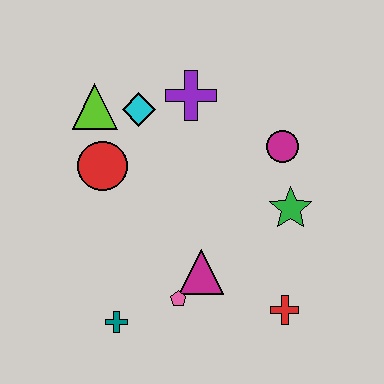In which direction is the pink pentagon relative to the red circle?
The pink pentagon is below the red circle.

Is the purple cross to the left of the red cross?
Yes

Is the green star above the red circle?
No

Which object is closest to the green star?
The magenta circle is closest to the green star.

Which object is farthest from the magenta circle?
The teal cross is farthest from the magenta circle.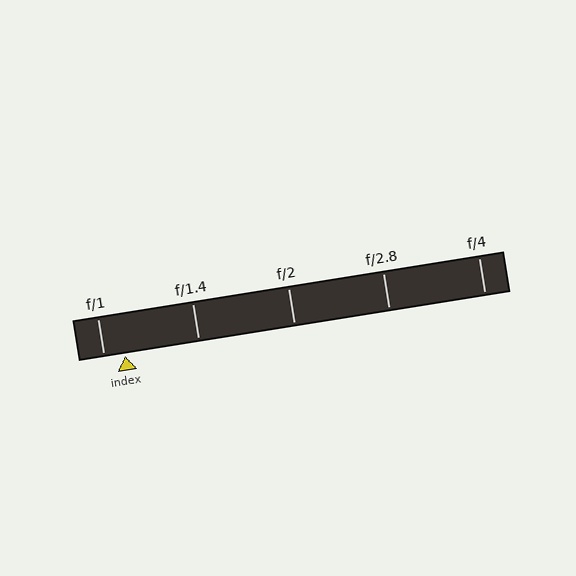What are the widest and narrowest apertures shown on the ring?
The widest aperture shown is f/1 and the narrowest is f/4.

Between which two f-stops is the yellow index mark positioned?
The index mark is between f/1 and f/1.4.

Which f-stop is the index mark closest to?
The index mark is closest to f/1.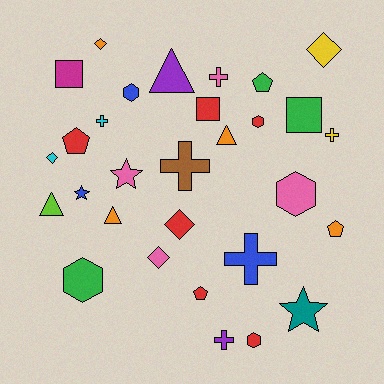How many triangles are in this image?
There are 4 triangles.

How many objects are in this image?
There are 30 objects.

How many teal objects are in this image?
There is 1 teal object.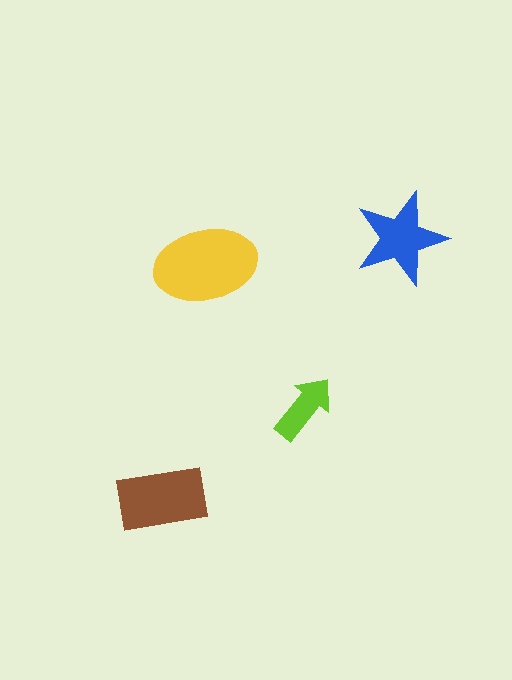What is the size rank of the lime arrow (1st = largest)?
4th.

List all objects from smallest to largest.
The lime arrow, the blue star, the brown rectangle, the yellow ellipse.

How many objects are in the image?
There are 4 objects in the image.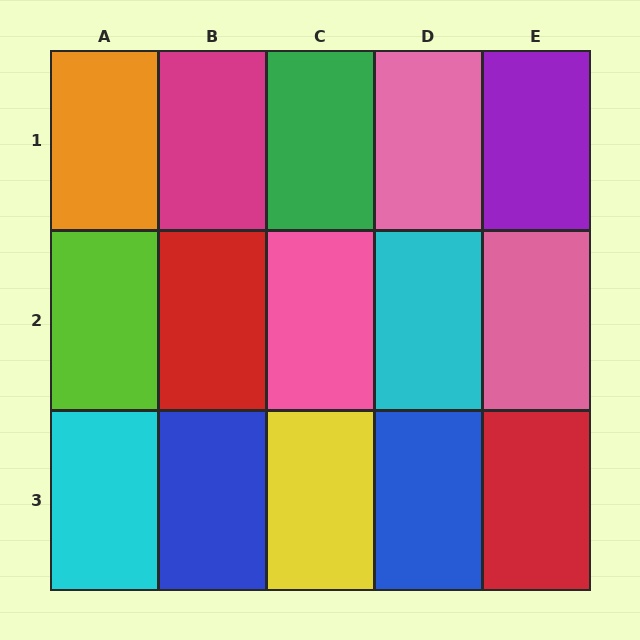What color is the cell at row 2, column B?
Red.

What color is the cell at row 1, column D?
Pink.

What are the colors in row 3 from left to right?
Cyan, blue, yellow, blue, red.